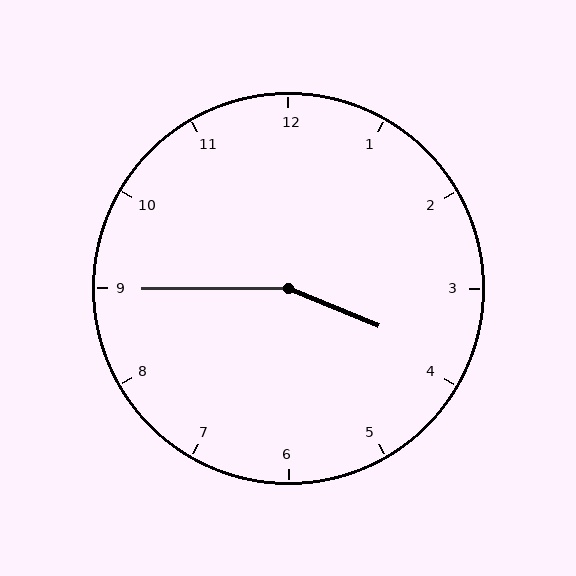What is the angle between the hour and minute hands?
Approximately 158 degrees.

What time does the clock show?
3:45.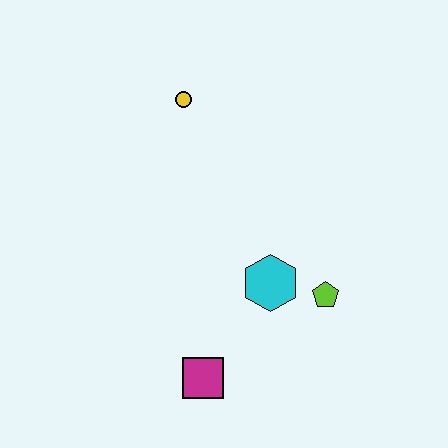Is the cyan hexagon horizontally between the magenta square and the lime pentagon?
Yes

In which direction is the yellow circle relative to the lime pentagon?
The yellow circle is above the lime pentagon.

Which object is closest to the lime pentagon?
The cyan hexagon is closest to the lime pentagon.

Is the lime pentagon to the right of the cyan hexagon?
Yes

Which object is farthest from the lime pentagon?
The yellow circle is farthest from the lime pentagon.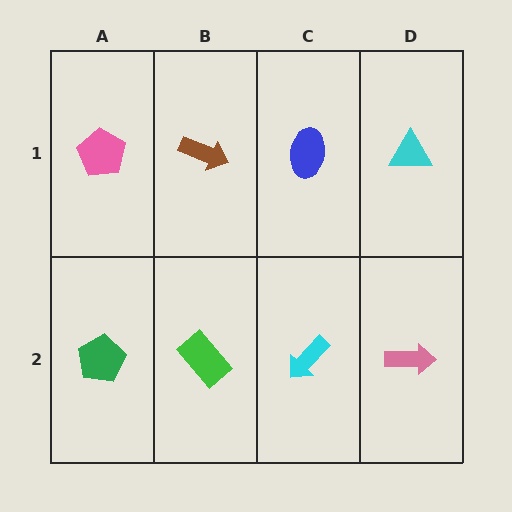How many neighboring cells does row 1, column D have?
2.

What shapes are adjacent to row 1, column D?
A pink arrow (row 2, column D), a blue ellipse (row 1, column C).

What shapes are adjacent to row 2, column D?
A cyan triangle (row 1, column D), a cyan arrow (row 2, column C).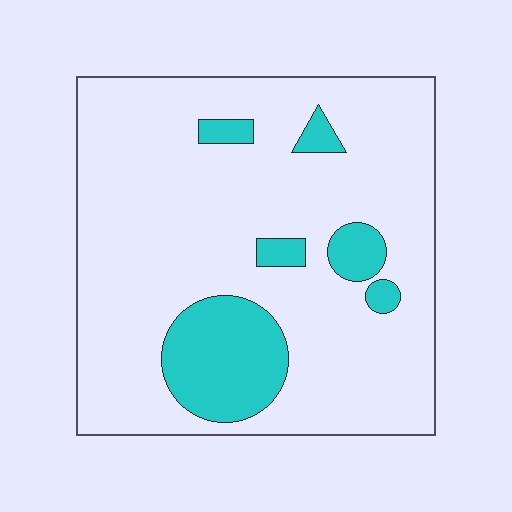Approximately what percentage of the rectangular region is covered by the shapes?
Approximately 15%.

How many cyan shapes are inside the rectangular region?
6.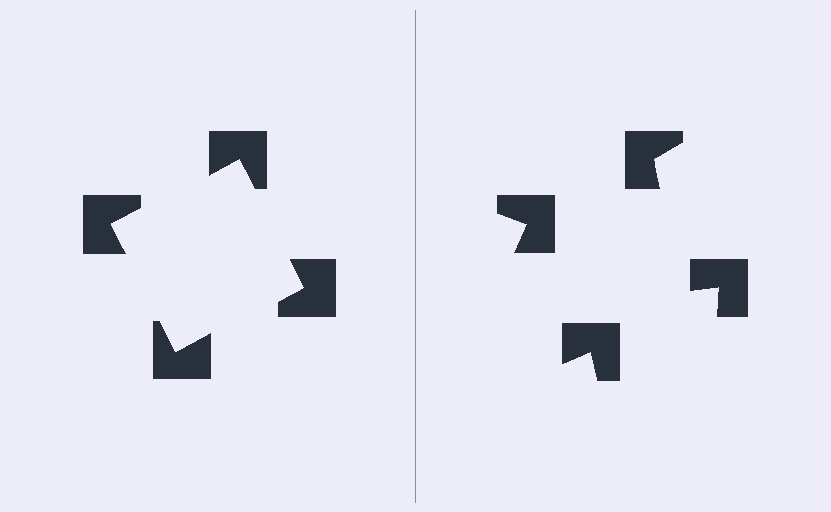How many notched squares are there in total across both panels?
8 — 4 on each side.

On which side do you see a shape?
An illusory square appears on the left side. On the right side the wedge cuts are rotated, so no coherent shape forms.